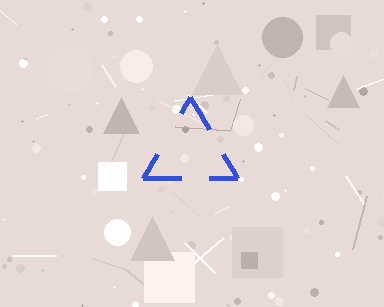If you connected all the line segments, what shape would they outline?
They would outline a triangle.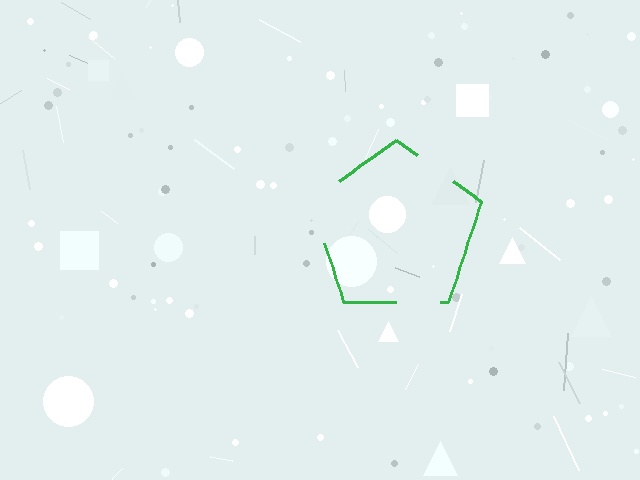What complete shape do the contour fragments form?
The contour fragments form a pentagon.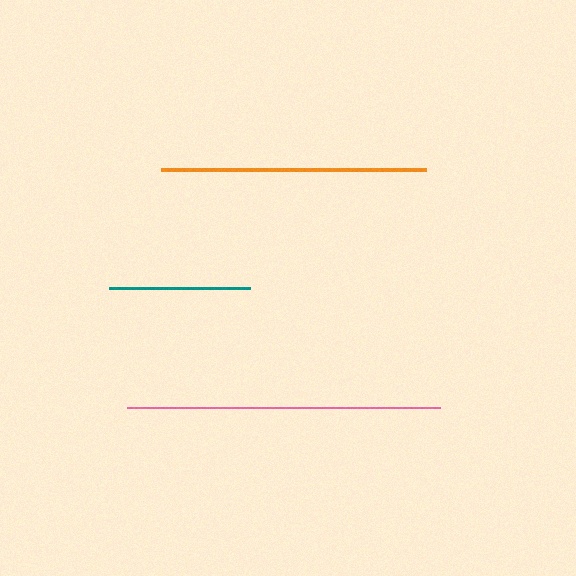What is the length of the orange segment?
The orange segment is approximately 265 pixels long.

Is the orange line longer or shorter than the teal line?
The orange line is longer than the teal line.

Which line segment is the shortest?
The teal line is the shortest at approximately 140 pixels.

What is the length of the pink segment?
The pink segment is approximately 313 pixels long.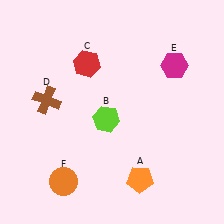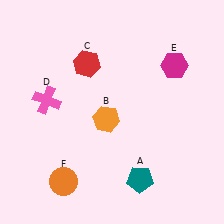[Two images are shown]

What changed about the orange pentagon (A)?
In Image 1, A is orange. In Image 2, it changed to teal.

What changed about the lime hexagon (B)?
In Image 1, B is lime. In Image 2, it changed to orange.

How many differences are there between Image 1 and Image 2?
There are 3 differences between the two images.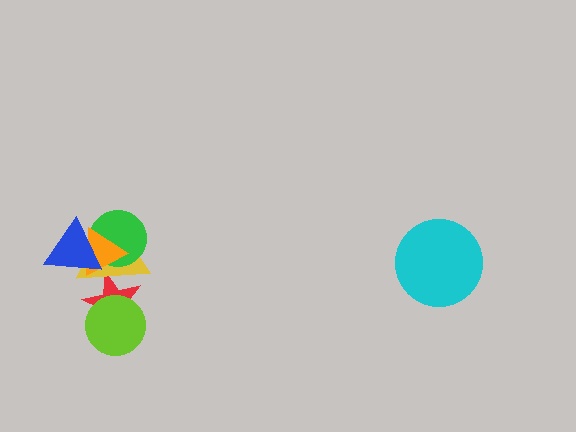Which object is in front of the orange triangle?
The blue triangle is in front of the orange triangle.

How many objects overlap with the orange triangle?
4 objects overlap with the orange triangle.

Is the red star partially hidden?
Yes, it is partially covered by another shape.